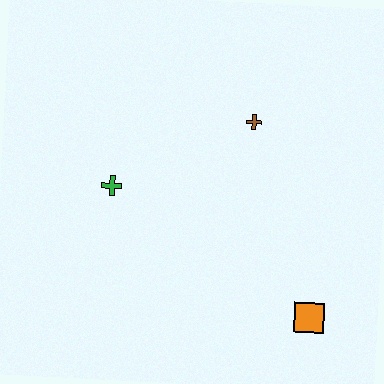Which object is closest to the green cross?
The brown cross is closest to the green cross.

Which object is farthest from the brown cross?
The orange square is farthest from the brown cross.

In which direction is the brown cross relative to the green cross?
The brown cross is to the right of the green cross.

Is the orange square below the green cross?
Yes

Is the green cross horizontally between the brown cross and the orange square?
No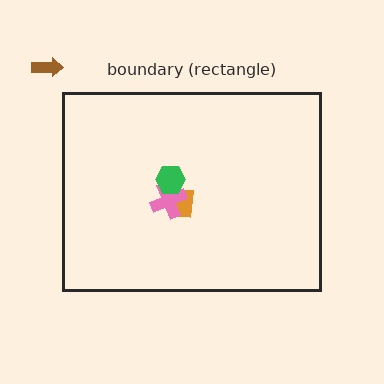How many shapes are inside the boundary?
3 inside, 1 outside.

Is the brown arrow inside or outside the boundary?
Outside.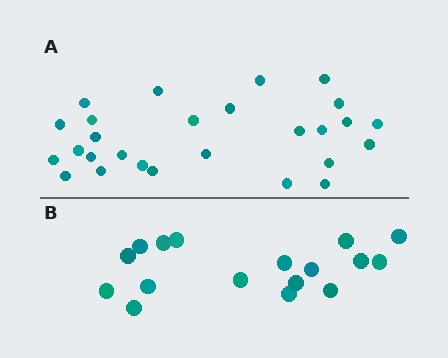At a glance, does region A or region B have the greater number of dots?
Region A (the top region) has more dots.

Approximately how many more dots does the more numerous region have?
Region A has roughly 10 or so more dots than region B.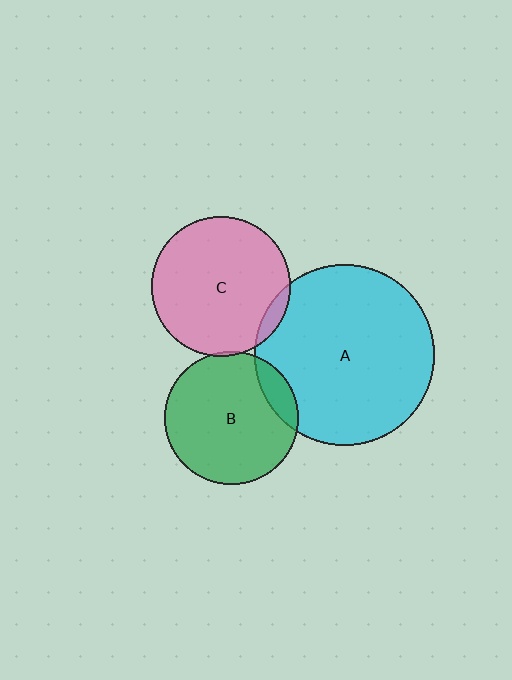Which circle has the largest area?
Circle A (cyan).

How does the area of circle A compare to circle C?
Approximately 1.7 times.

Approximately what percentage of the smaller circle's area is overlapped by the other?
Approximately 5%.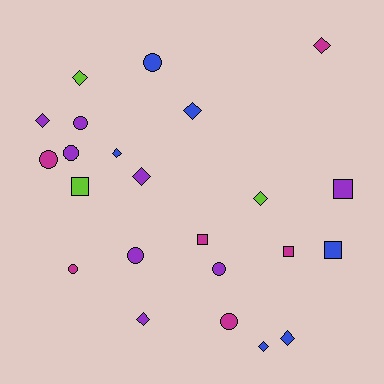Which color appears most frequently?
Purple, with 8 objects.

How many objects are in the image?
There are 23 objects.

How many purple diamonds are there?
There are 3 purple diamonds.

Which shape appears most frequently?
Diamond, with 10 objects.